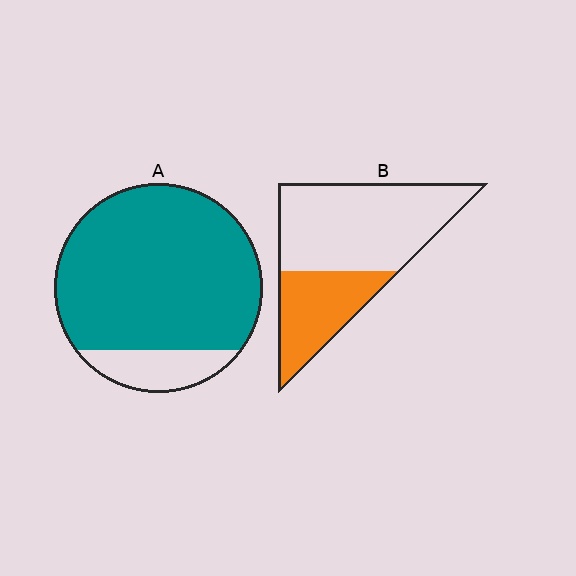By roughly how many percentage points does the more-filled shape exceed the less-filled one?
By roughly 50 percentage points (A over B).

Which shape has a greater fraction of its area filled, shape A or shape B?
Shape A.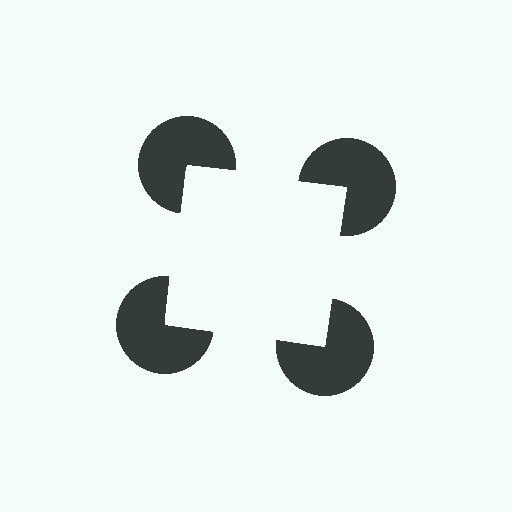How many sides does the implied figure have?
4 sides.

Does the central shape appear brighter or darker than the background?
It typically appears slightly brighter than the background, even though no actual brightness change is drawn.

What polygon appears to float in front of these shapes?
An illusory square — its edges are inferred from the aligned wedge cuts in the pac-man discs, not physically drawn.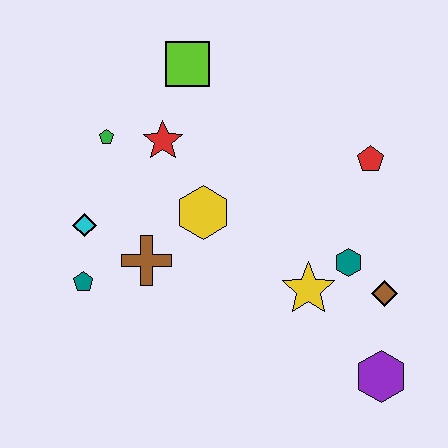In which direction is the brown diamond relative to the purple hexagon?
The brown diamond is above the purple hexagon.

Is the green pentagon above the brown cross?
Yes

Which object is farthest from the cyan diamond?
The purple hexagon is farthest from the cyan diamond.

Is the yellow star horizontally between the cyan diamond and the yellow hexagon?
No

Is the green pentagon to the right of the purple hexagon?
No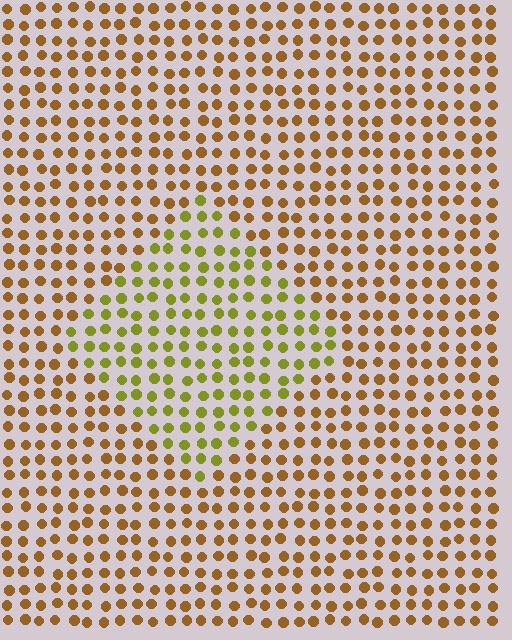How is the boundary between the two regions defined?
The boundary is defined purely by a slight shift in hue (about 38 degrees). Spacing, size, and orientation are identical on both sides.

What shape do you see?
I see a diamond.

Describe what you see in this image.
The image is filled with small brown elements in a uniform arrangement. A diamond-shaped region is visible where the elements are tinted to a slightly different hue, forming a subtle color boundary.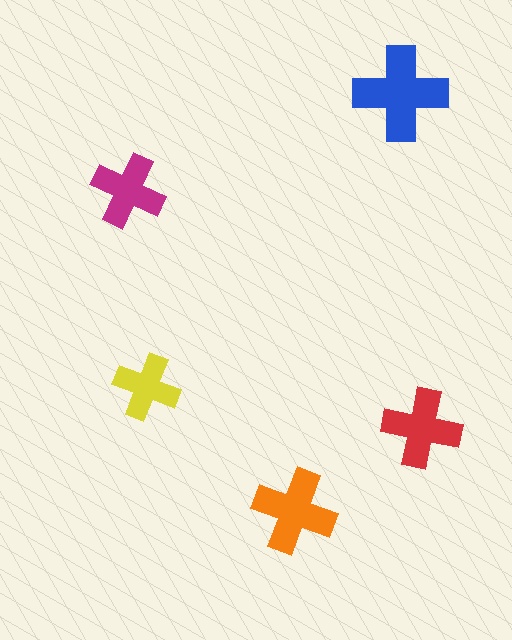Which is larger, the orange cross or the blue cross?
The blue one.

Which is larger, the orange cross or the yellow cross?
The orange one.